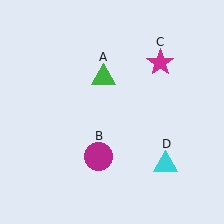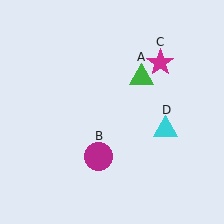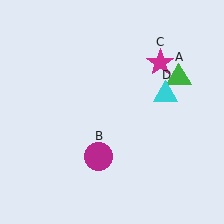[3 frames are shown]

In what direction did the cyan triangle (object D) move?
The cyan triangle (object D) moved up.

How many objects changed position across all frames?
2 objects changed position: green triangle (object A), cyan triangle (object D).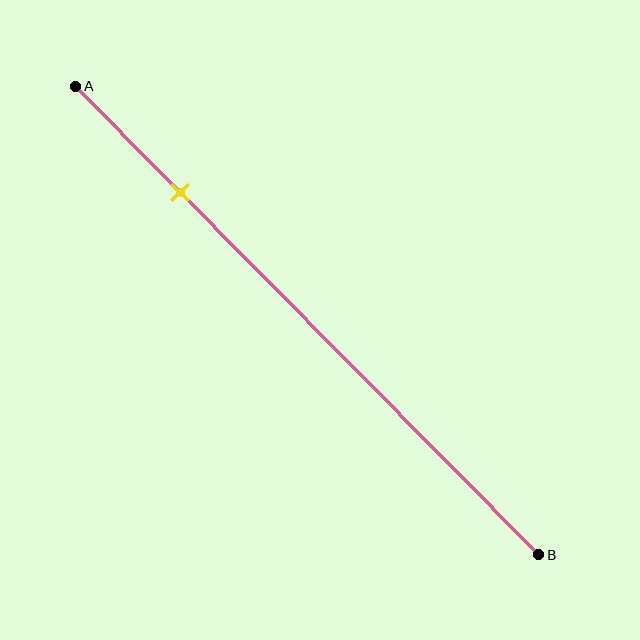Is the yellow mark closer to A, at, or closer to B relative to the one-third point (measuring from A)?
The yellow mark is closer to point A than the one-third point of segment AB.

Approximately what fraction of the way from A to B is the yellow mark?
The yellow mark is approximately 25% of the way from A to B.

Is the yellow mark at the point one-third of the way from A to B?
No, the mark is at about 25% from A, not at the 33% one-third point.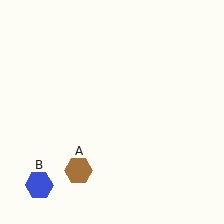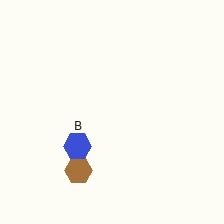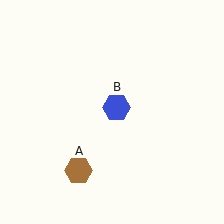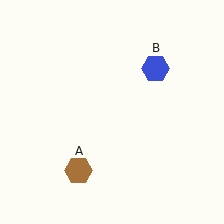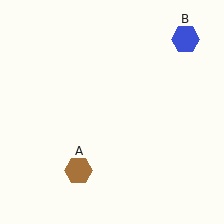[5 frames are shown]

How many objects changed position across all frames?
1 object changed position: blue hexagon (object B).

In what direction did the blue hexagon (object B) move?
The blue hexagon (object B) moved up and to the right.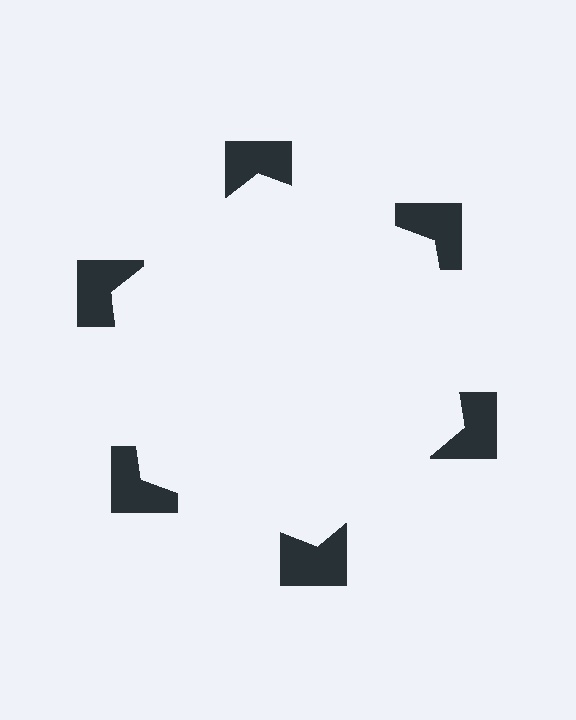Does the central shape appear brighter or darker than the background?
It typically appears slightly brighter than the background, even though no actual brightness change is drawn.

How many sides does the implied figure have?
6 sides.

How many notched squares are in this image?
There are 6 — one at each vertex of the illusory hexagon.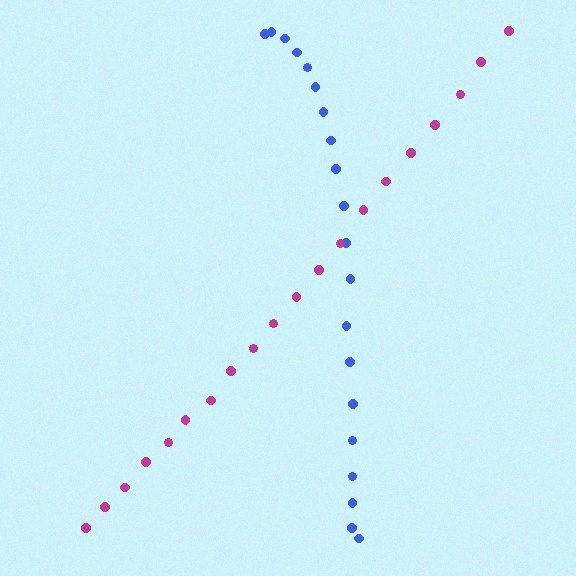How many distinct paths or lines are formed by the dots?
There are 2 distinct paths.